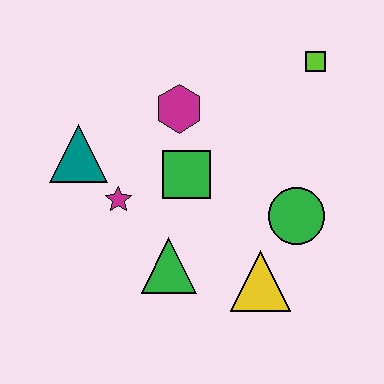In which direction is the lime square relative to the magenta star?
The lime square is to the right of the magenta star.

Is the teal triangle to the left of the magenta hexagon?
Yes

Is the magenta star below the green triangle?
No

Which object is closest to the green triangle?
The magenta star is closest to the green triangle.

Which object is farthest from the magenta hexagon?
The yellow triangle is farthest from the magenta hexagon.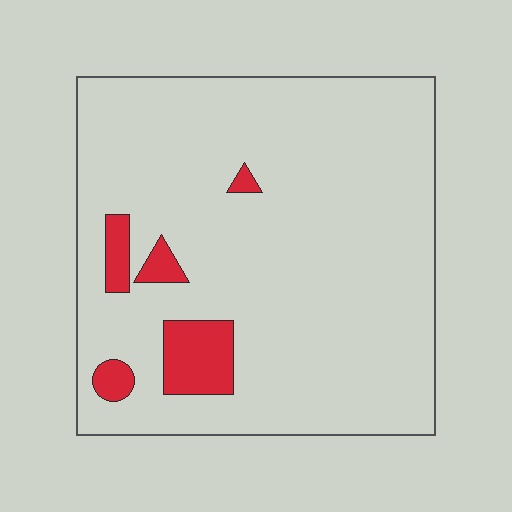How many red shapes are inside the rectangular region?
5.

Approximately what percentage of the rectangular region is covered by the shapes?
Approximately 10%.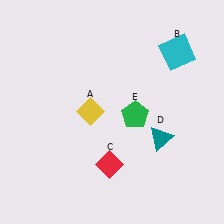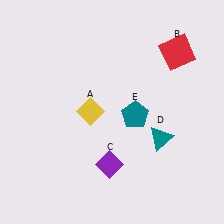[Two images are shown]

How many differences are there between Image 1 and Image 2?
There are 3 differences between the two images.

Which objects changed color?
B changed from cyan to red. C changed from red to purple. E changed from green to teal.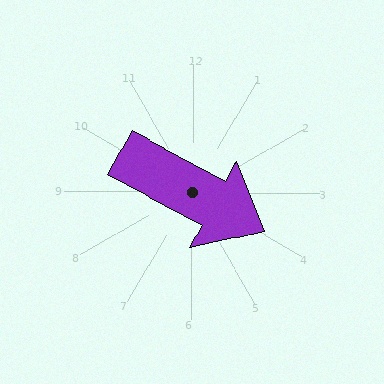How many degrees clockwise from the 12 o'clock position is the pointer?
Approximately 118 degrees.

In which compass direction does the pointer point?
Southeast.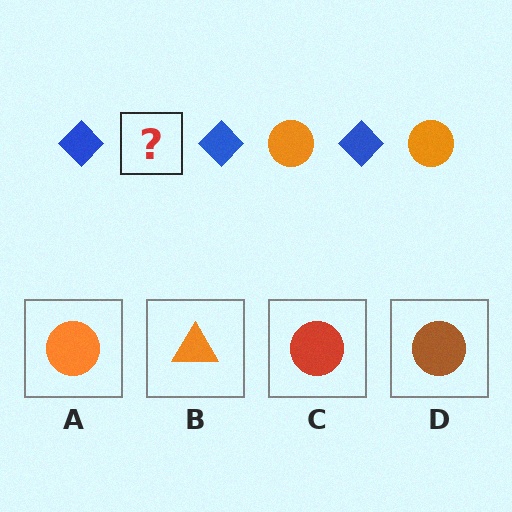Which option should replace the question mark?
Option A.